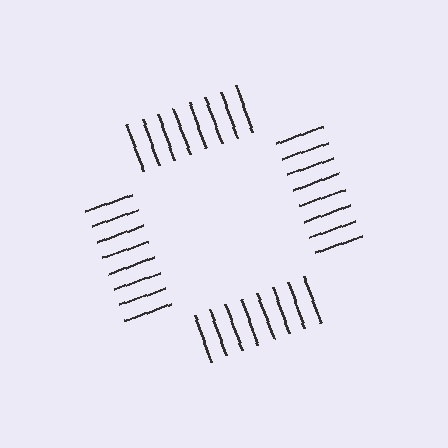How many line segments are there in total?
32 — 8 along each of the 4 edges.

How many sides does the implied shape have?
4 sides — the line-ends trace a square.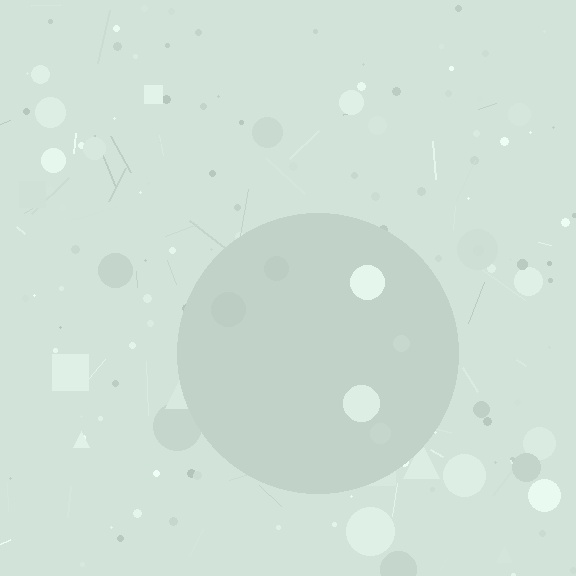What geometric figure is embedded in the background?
A circle is embedded in the background.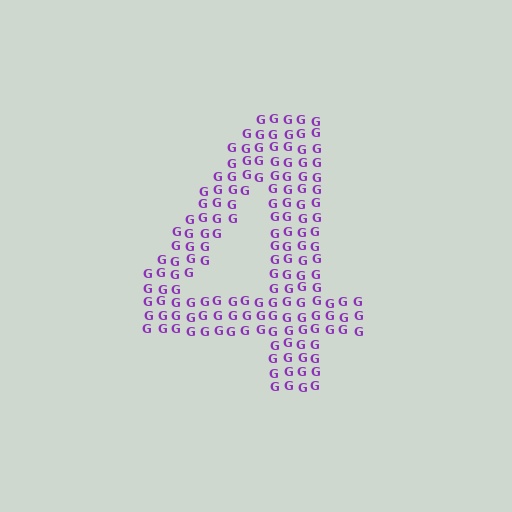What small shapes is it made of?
It is made of small letter G's.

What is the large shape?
The large shape is the digit 4.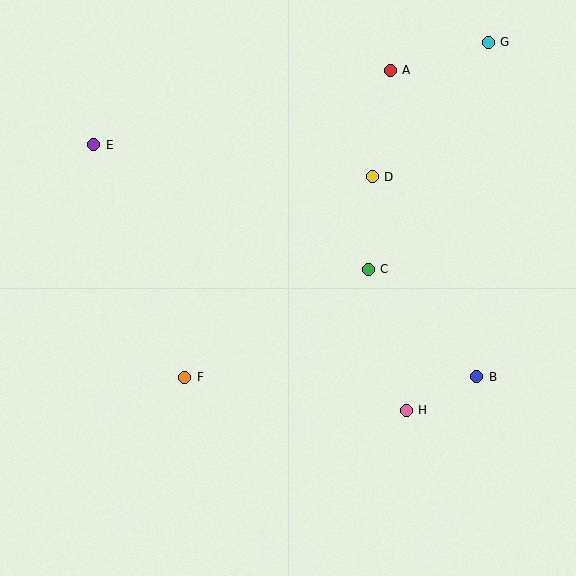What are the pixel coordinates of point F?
Point F is at (185, 377).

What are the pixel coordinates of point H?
Point H is at (406, 410).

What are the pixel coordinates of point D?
Point D is at (372, 177).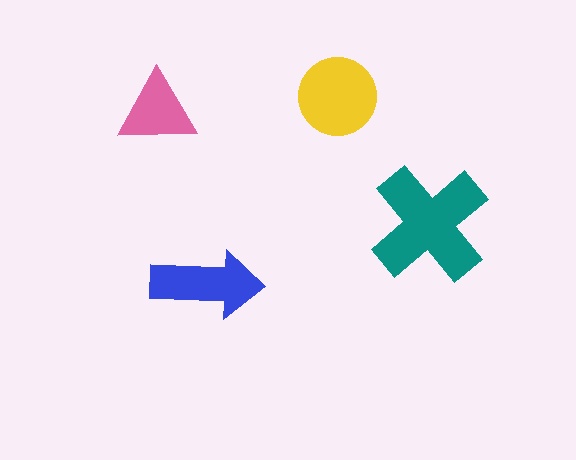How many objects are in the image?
There are 4 objects in the image.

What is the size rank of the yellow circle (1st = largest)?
2nd.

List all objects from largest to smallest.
The teal cross, the yellow circle, the blue arrow, the pink triangle.